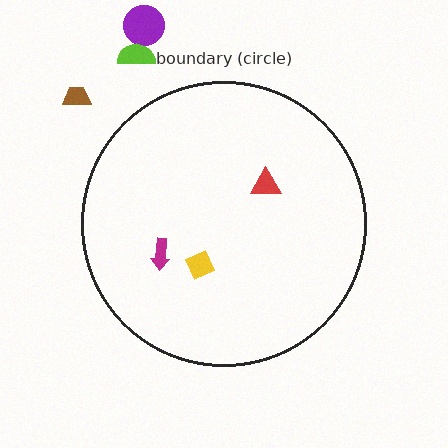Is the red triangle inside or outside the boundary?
Inside.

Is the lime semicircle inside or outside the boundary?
Outside.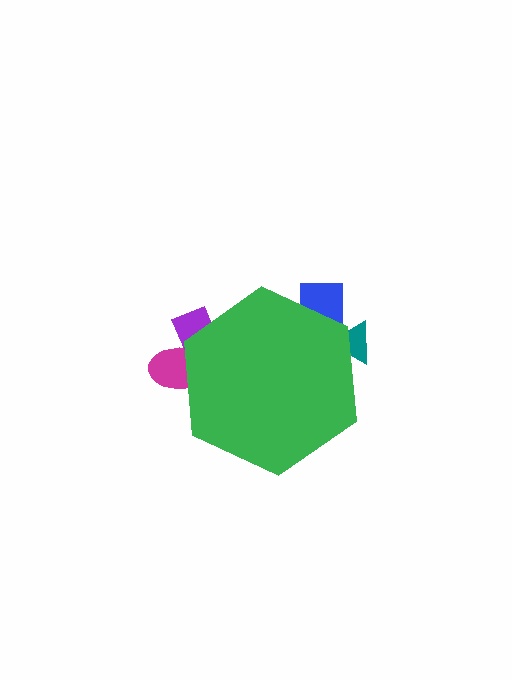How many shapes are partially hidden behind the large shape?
4 shapes are partially hidden.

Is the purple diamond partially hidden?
Yes, the purple diamond is partially hidden behind the green hexagon.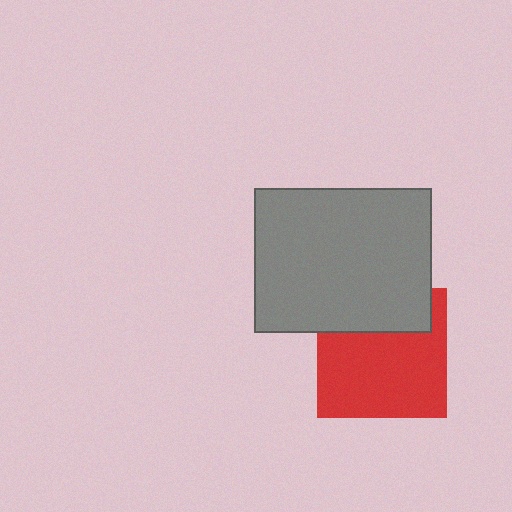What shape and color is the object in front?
The object in front is a gray rectangle.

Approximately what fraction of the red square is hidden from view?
Roughly 31% of the red square is hidden behind the gray rectangle.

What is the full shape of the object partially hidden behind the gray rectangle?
The partially hidden object is a red square.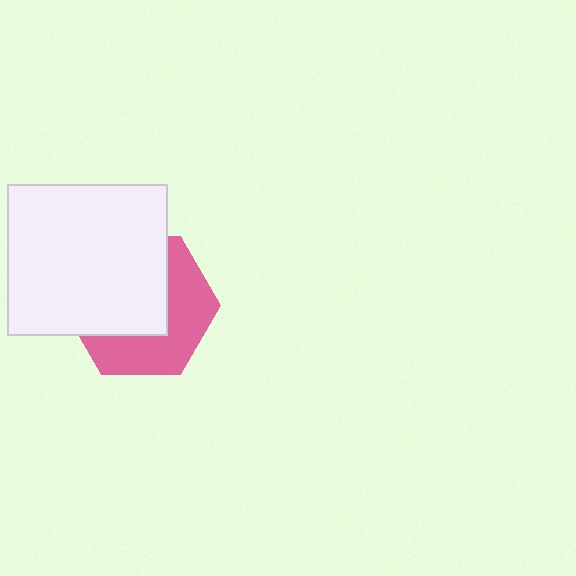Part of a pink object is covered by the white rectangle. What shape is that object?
It is a hexagon.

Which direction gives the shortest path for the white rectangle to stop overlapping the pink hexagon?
Moving toward the upper-left gives the shortest separation.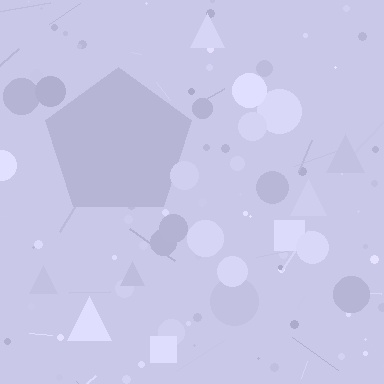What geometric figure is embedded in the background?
A pentagon is embedded in the background.